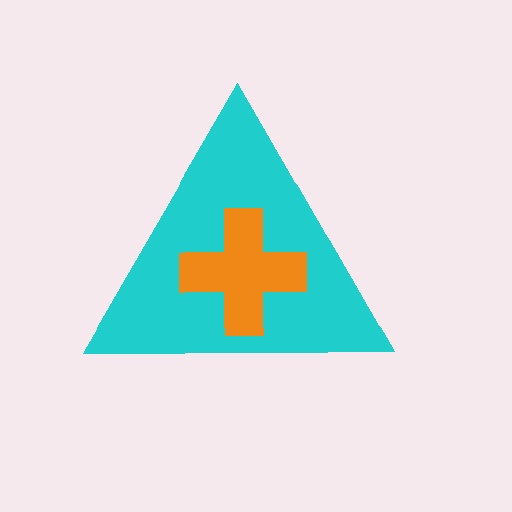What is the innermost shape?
The orange cross.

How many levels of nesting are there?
2.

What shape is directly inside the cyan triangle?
The orange cross.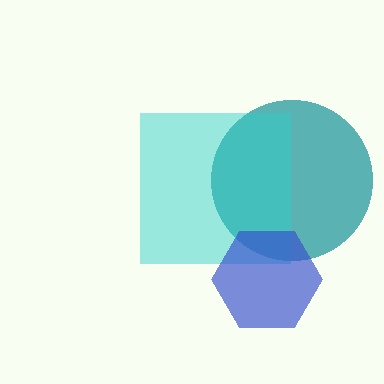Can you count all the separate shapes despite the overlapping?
Yes, there are 3 separate shapes.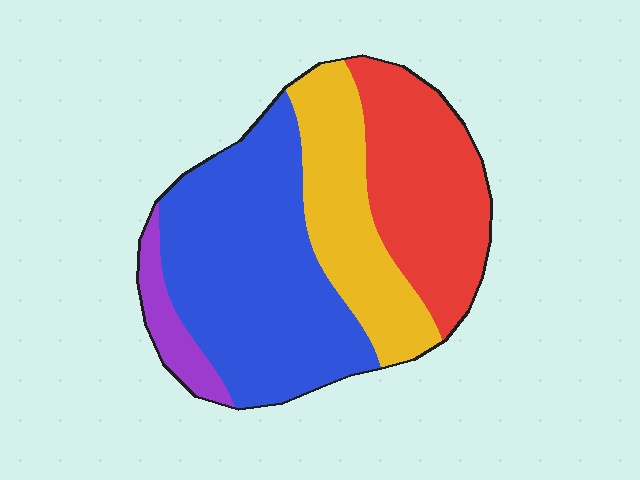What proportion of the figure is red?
Red takes up about one quarter (1/4) of the figure.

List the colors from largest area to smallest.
From largest to smallest: blue, red, yellow, purple.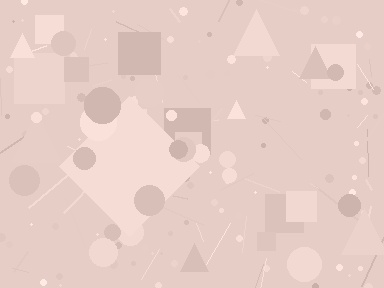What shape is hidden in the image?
A diamond is hidden in the image.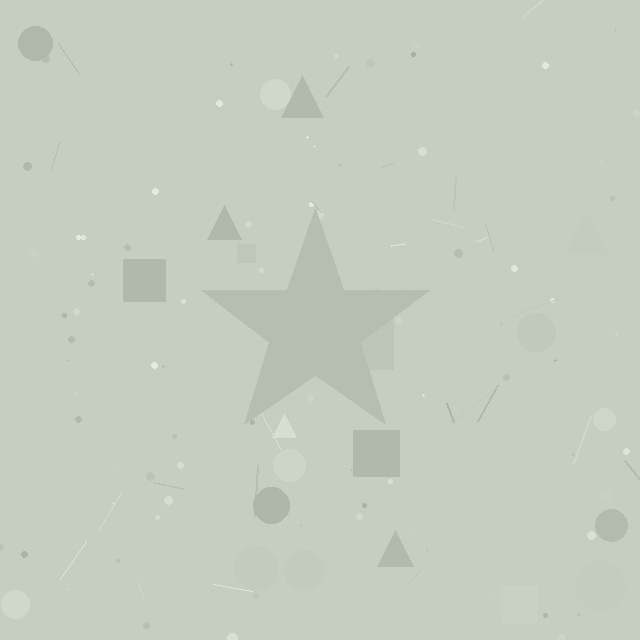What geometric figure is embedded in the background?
A star is embedded in the background.